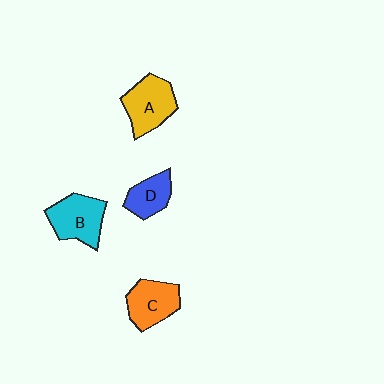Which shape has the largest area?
Shape A (yellow).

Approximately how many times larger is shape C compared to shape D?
Approximately 1.4 times.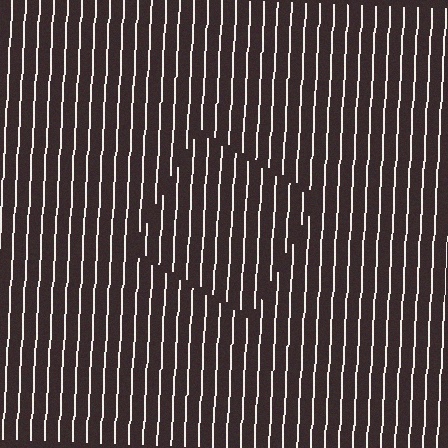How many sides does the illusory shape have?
4 sides — the line-ends trace a square.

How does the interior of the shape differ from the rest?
The interior of the shape contains the same grating, shifted by half a period — the contour is defined by the phase discontinuity where line-ends from the inner and outer gratings abut.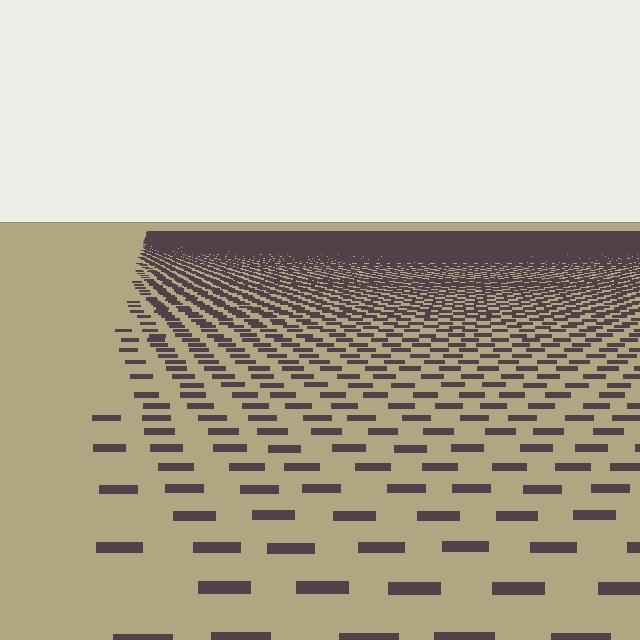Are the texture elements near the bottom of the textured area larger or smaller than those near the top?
Larger. Near the bottom, elements are closer to the viewer and appear at a bigger on-screen size.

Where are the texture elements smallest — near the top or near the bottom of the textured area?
Near the top.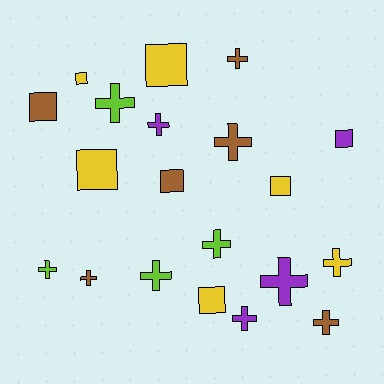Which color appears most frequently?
Brown, with 6 objects.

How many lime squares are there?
There are no lime squares.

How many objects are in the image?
There are 20 objects.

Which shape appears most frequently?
Cross, with 12 objects.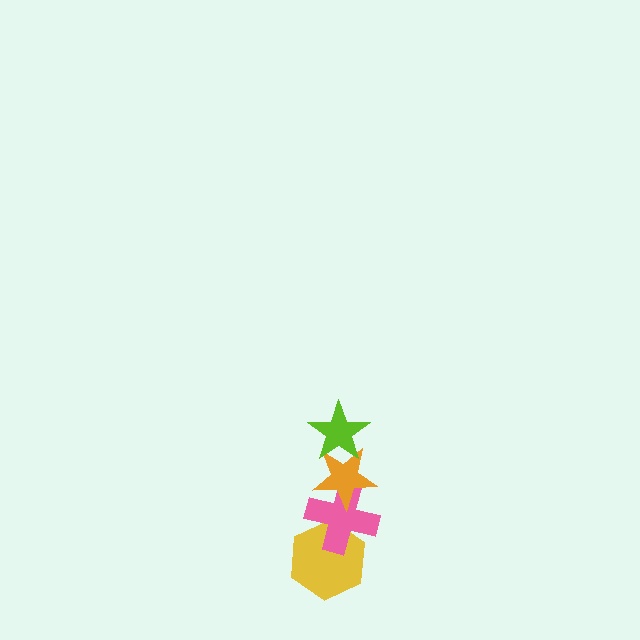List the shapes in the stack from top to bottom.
From top to bottom: the lime star, the orange star, the pink cross, the yellow hexagon.